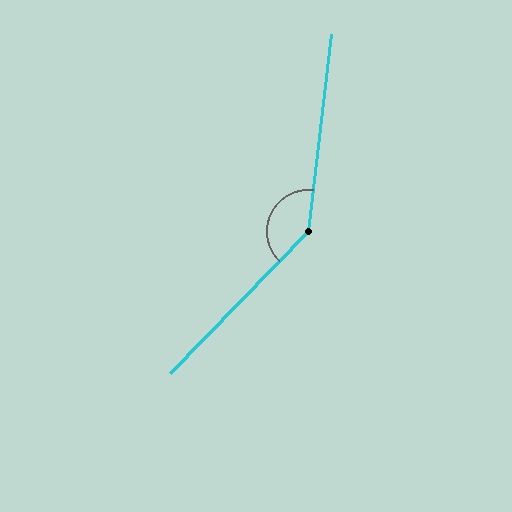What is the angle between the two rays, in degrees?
Approximately 143 degrees.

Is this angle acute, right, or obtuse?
It is obtuse.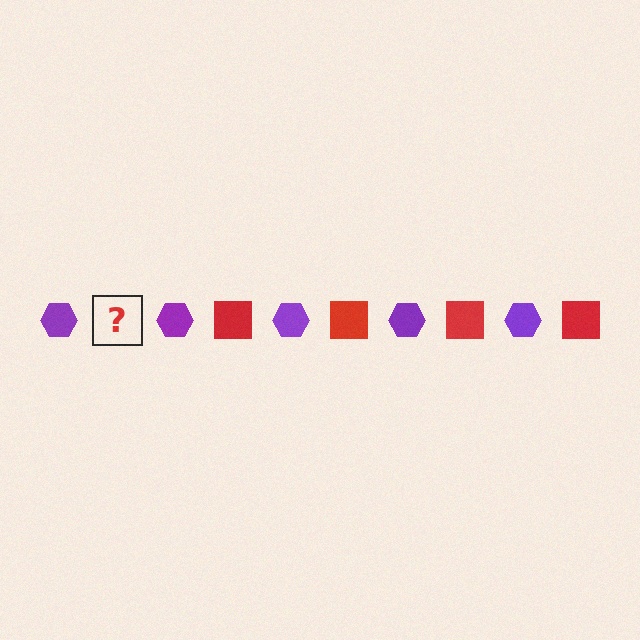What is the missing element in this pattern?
The missing element is a red square.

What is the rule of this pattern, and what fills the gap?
The rule is that the pattern alternates between purple hexagon and red square. The gap should be filled with a red square.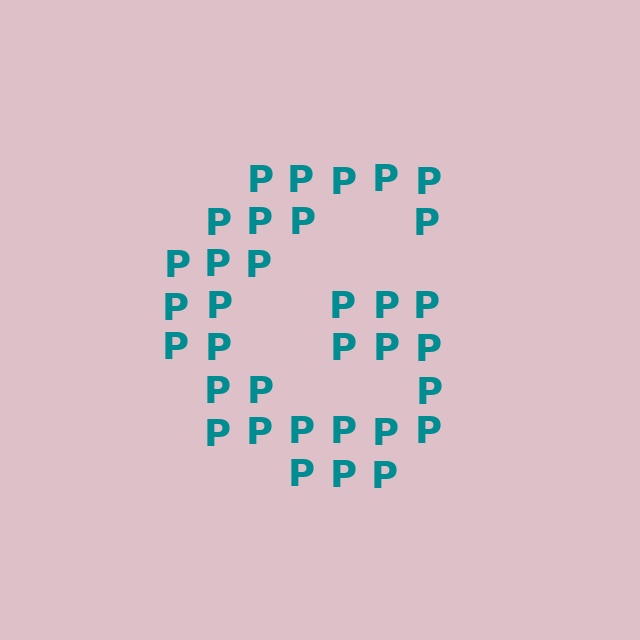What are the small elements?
The small elements are letter P's.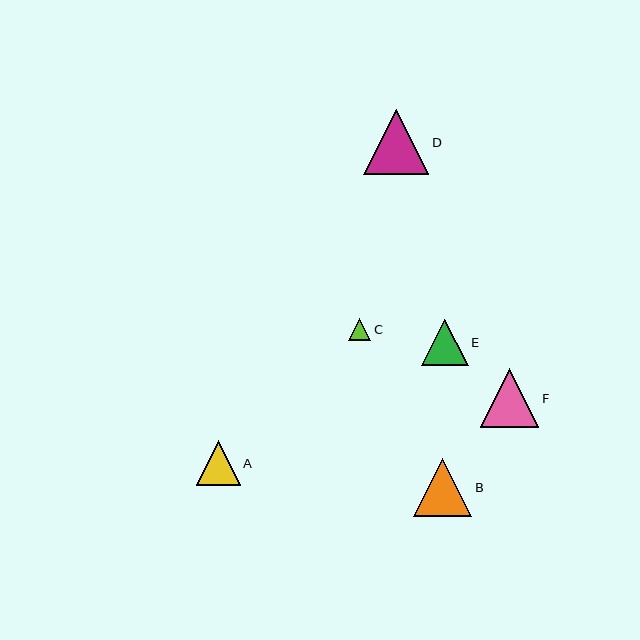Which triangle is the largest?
Triangle D is the largest with a size of approximately 65 pixels.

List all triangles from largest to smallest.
From largest to smallest: D, F, B, E, A, C.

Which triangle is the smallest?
Triangle C is the smallest with a size of approximately 22 pixels.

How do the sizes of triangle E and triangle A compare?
Triangle E and triangle A are approximately the same size.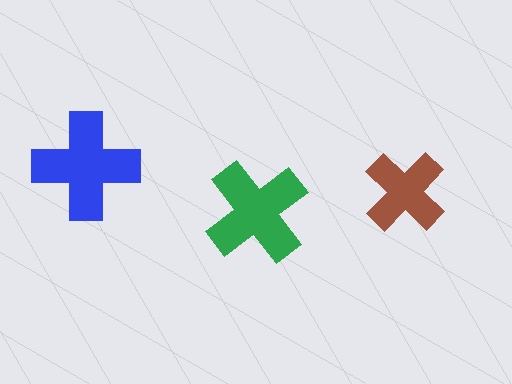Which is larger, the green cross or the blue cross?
The blue one.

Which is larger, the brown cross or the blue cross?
The blue one.